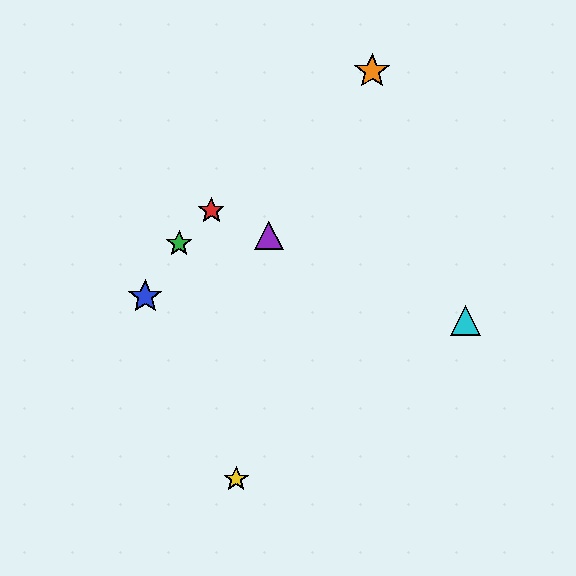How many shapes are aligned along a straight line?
3 shapes (the red star, the purple triangle, the cyan triangle) are aligned along a straight line.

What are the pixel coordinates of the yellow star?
The yellow star is at (236, 479).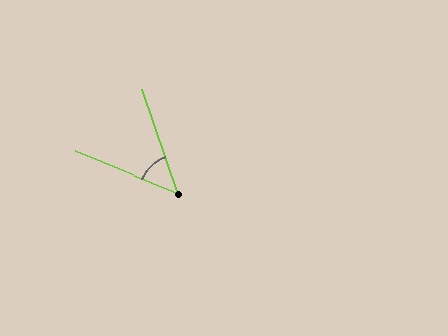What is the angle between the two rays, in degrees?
Approximately 49 degrees.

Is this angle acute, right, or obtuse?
It is acute.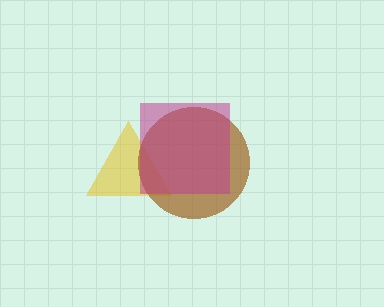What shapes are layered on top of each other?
The layered shapes are: a yellow triangle, a brown circle, a magenta square.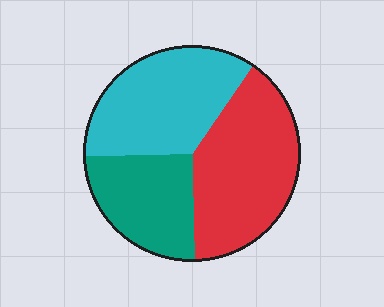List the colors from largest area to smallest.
From largest to smallest: red, cyan, teal.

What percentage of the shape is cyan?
Cyan covers roughly 35% of the shape.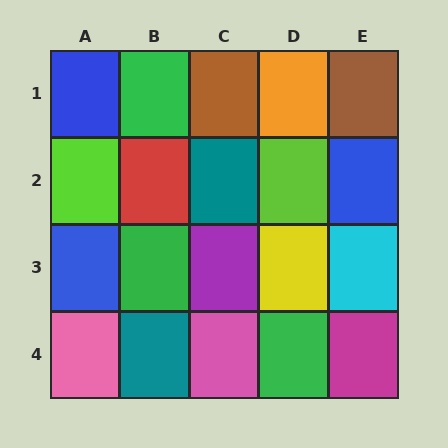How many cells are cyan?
1 cell is cyan.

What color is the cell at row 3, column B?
Green.